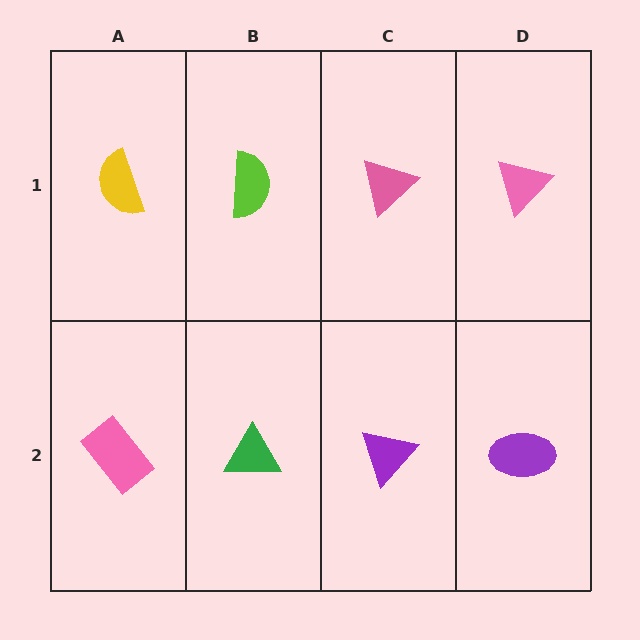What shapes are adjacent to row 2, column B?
A lime semicircle (row 1, column B), a pink rectangle (row 2, column A), a purple triangle (row 2, column C).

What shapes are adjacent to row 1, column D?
A purple ellipse (row 2, column D), a pink triangle (row 1, column C).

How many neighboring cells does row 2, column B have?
3.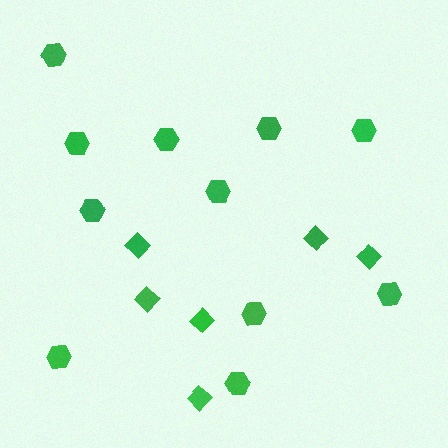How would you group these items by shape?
There are 2 groups: one group of hexagons (11) and one group of diamonds (6).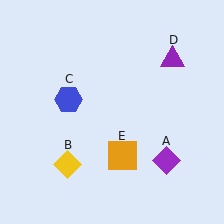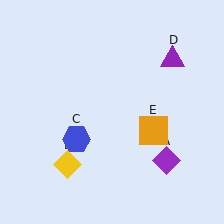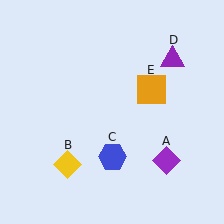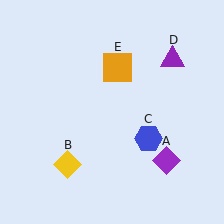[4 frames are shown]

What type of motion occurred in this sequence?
The blue hexagon (object C), orange square (object E) rotated counterclockwise around the center of the scene.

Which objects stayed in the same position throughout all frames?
Purple diamond (object A) and yellow diamond (object B) and purple triangle (object D) remained stationary.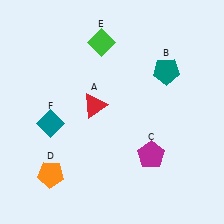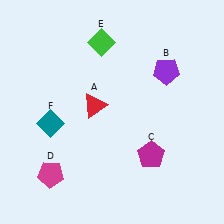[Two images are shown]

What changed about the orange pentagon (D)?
In Image 1, D is orange. In Image 2, it changed to magenta.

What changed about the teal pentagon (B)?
In Image 1, B is teal. In Image 2, it changed to purple.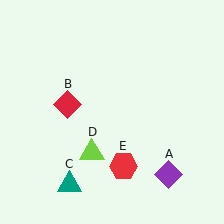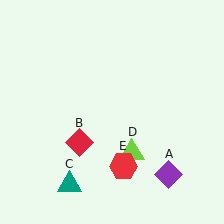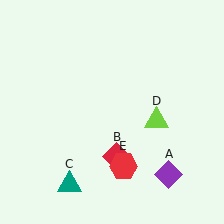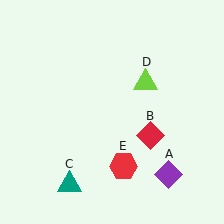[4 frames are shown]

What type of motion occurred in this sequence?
The red diamond (object B), lime triangle (object D) rotated counterclockwise around the center of the scene.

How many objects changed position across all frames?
2 objects changed position: red diamond (object B), lime triangle (object D).